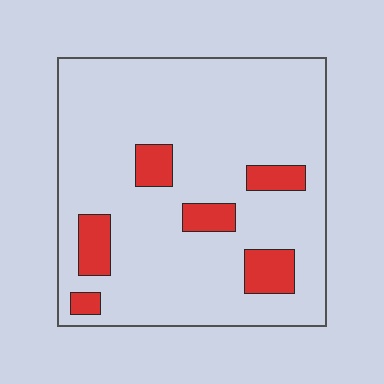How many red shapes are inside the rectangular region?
6.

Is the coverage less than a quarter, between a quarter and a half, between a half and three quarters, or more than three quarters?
Less than a quarter.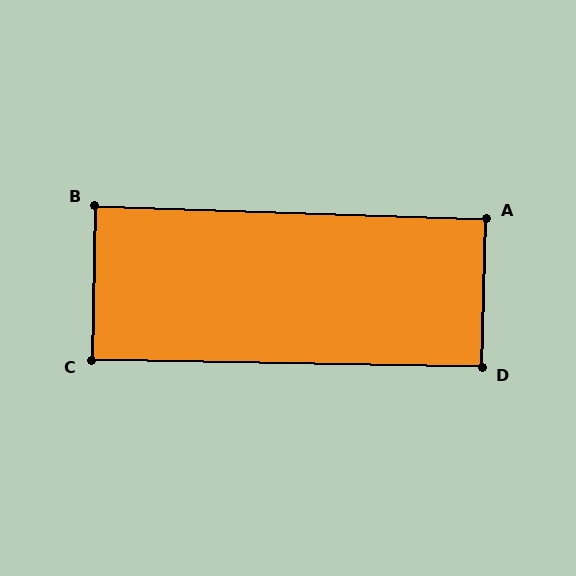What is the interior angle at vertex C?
Approximately 90 degrees (approximately right).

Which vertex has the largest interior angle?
D, at approximately 90 degrees.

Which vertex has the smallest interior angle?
B, at approximately 90 degrees.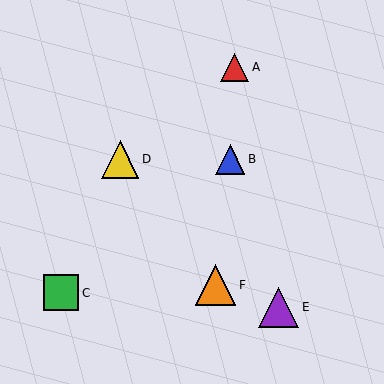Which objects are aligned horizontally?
Objects B, D are aligned horizontally.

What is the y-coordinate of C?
Object C is at y≈293.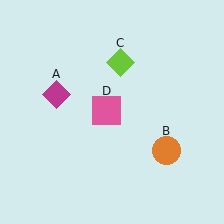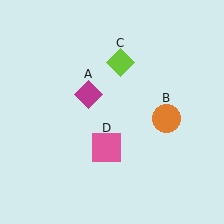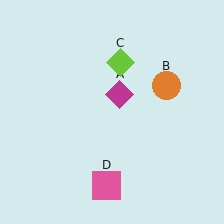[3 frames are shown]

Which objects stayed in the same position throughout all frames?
Lime diamond (object C) remained stationary.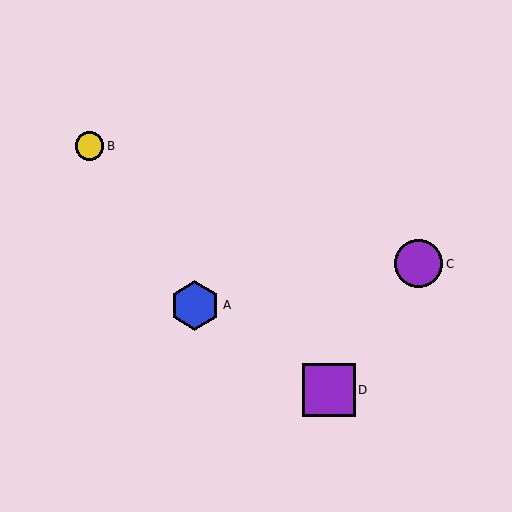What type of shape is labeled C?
Shape C is a purple circle.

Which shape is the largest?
The purple square (labeled D) is the largest.